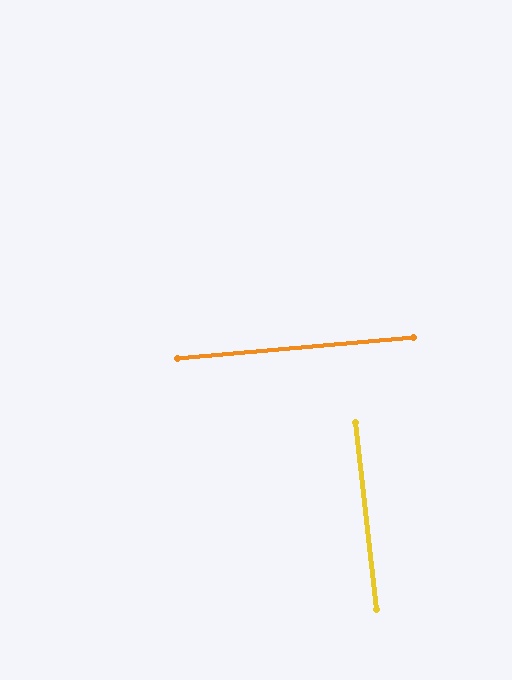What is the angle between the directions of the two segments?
Approximately 89 degrees.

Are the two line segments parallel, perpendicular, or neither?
Perpendicular — they meet at approximately 89°.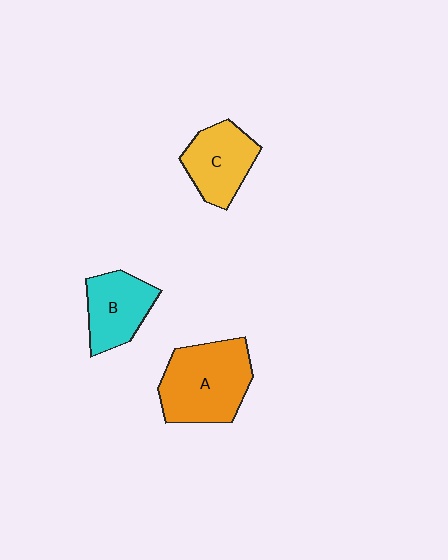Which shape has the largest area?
Shape A (orange).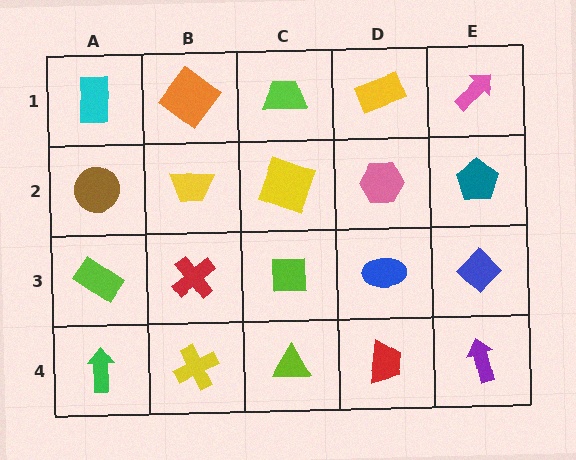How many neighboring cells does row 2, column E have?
3.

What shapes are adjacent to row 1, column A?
A brown circle (row 2, column A), an orange diamond (row 1, column B).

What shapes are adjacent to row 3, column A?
A brown circle (row 2, column A), a green arrow (row 4, column A), a red cross (row 3, column B).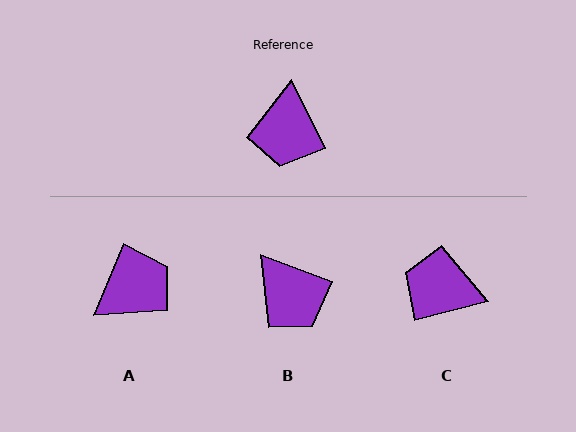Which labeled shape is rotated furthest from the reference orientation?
A, about 132 degrees away.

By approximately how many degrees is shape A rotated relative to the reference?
Approximately 132 degrees counter-clockwise.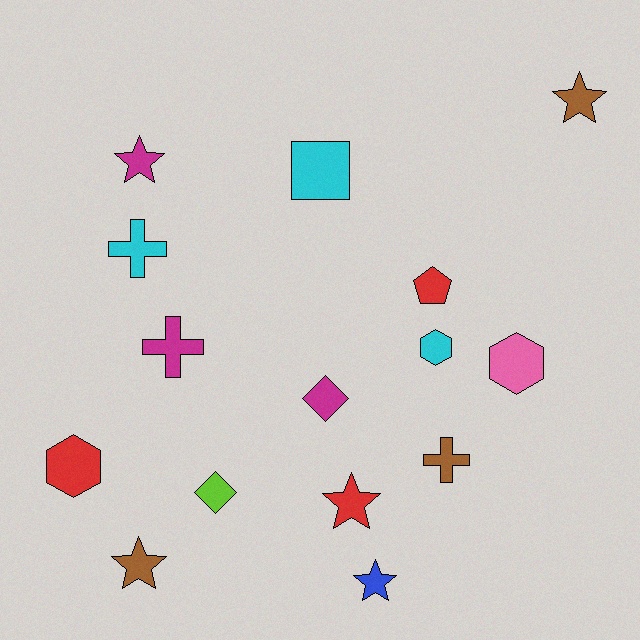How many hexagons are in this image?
There are 3 hexagons.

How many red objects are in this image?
There are 3 red objects.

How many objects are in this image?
There are 15 objects.